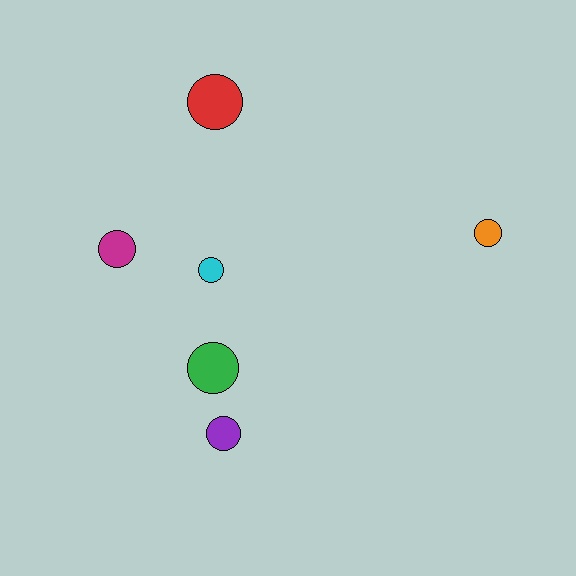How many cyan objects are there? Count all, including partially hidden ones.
There is 1 cyan object.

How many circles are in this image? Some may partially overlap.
There are 6 circles.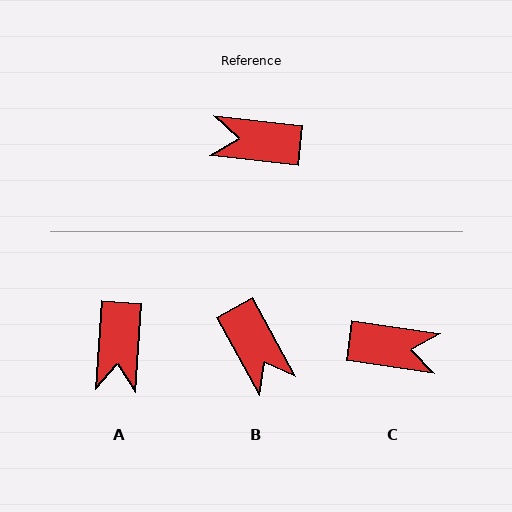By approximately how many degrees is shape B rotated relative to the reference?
Approximately 125 degrees counter-clockwise.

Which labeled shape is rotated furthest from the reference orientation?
C, about 178 degrees away.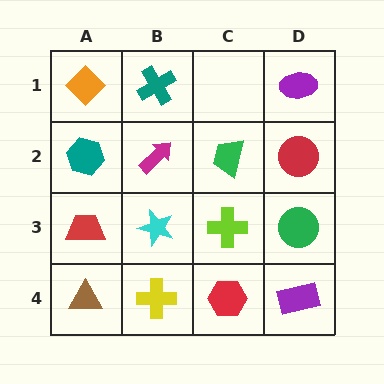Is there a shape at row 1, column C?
No, that cell is empty.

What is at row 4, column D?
A purple rectangle.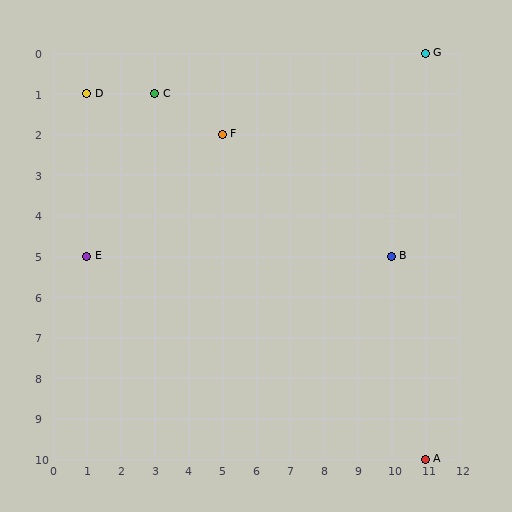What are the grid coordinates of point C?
Point C is at grid coordinates (3, 1).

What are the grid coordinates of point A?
Point A is at grid coordinates (11, 10).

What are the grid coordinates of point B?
Point B is at grid coordinates (10, 5).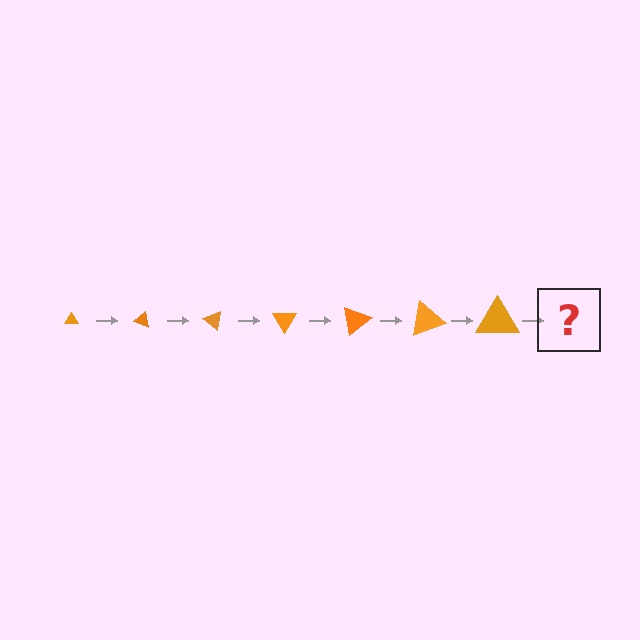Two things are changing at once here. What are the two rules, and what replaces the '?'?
The two rules are that the triangle grows larger each step and it rotates 20 degrees each step. The '?' should be a triangle, larger than the previous one and rotated 140 degrees from the start.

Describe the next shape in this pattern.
It should be a triangle, larger than the previous one and rotated 140 degrees from the start.